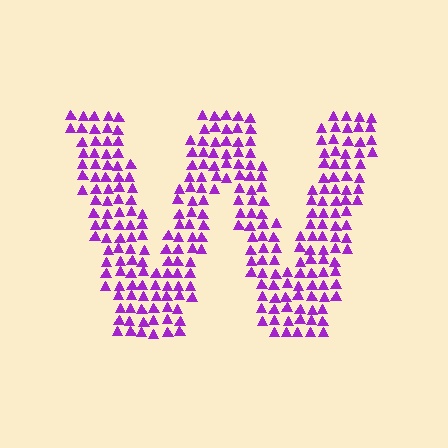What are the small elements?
The small elements are triangles.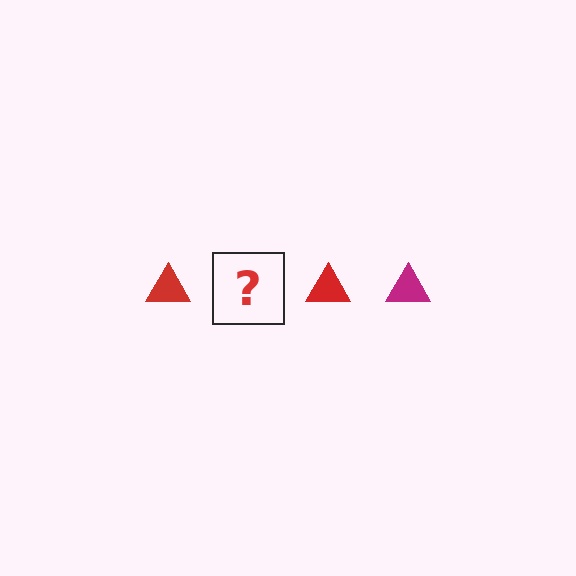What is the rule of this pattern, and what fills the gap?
The rule is that the pattern cycles through red, magenta triangles. The gap should be filled with a magenta triangle.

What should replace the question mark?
The question mark should be replaced with a magenta triangle.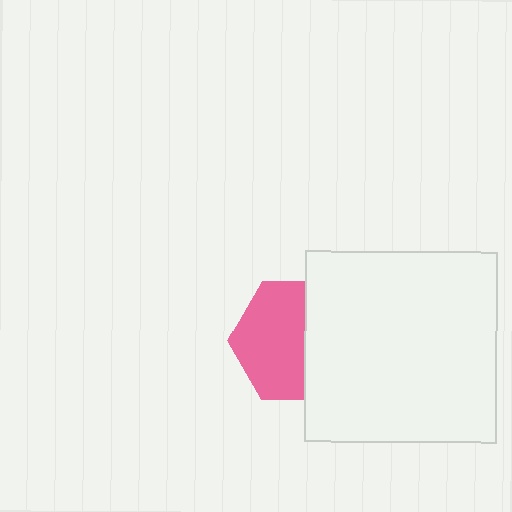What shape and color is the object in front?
The object in front is a white square.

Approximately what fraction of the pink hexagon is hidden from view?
Roughly 41% of the pink hexagon is hidden behind the white square.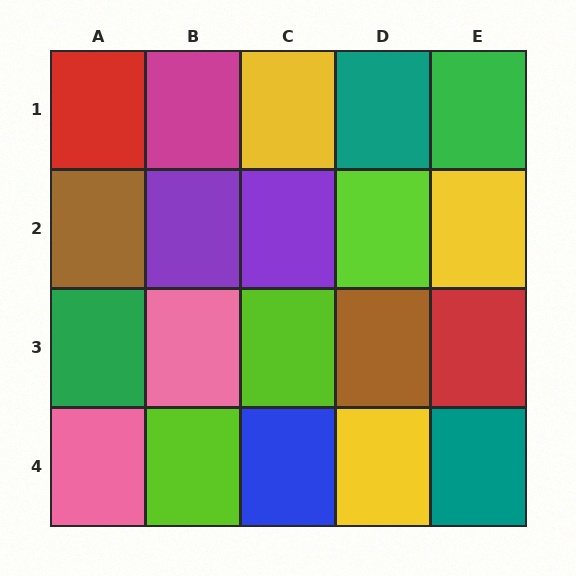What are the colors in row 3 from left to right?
Green, pink, lime, brown, red.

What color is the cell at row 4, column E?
Teal.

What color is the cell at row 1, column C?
Yellow.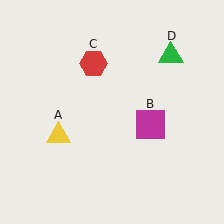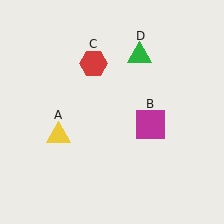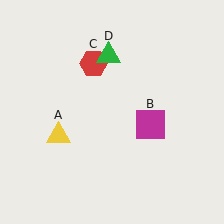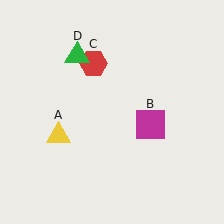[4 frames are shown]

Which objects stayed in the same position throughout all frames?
Yellow triangle (object A) and magenta square (object B) and red hexagon (object C) remained stationary.